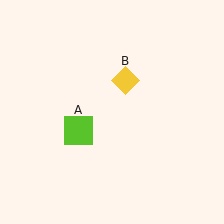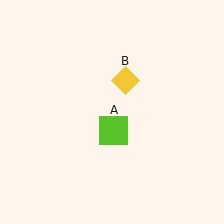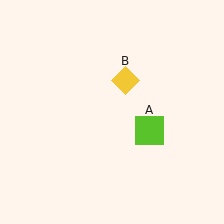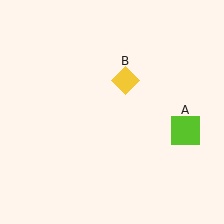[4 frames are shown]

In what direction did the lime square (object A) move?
The lime square (object A) moved right.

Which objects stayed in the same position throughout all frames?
Yellow diamond (object B) remained stationary.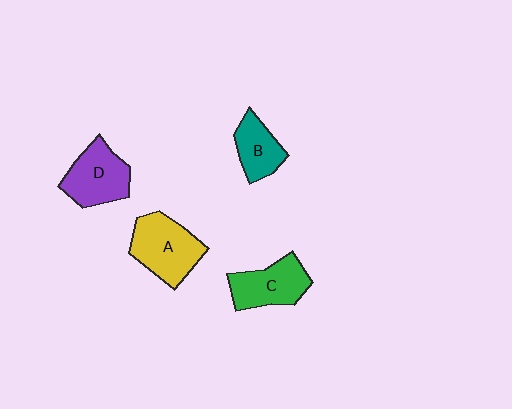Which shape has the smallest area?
Shape B (teal).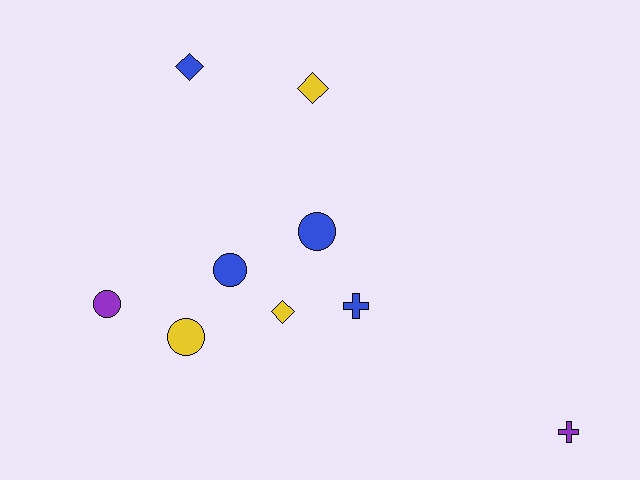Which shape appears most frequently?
Circle, with 4 objects.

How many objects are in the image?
There are 9 objects.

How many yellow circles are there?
There is 1 yellow circle.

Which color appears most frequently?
Blue, with 4 objects.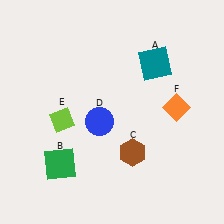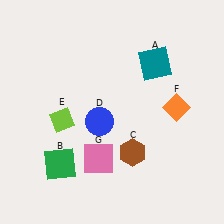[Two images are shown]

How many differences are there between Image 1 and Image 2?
There is 1 difference between the two images.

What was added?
A pink square (G) was added in Image 2.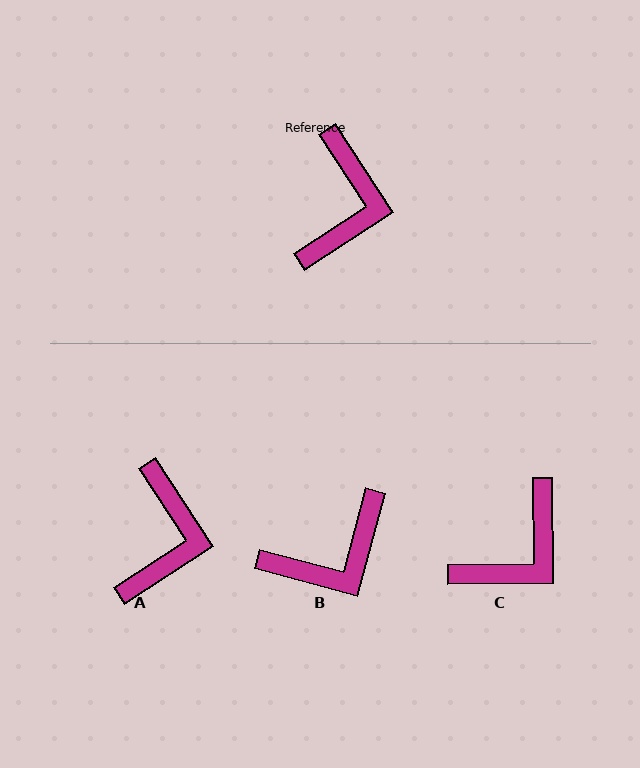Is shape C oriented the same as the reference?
No, it is off by about 33 degrees.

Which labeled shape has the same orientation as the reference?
A.